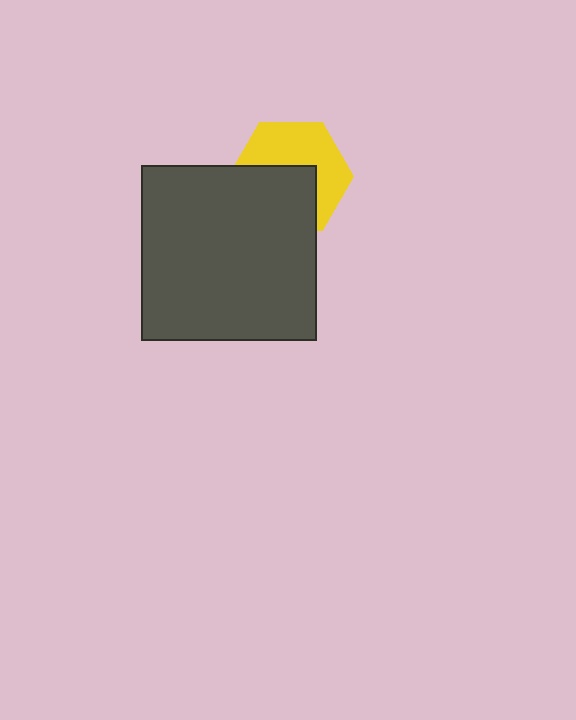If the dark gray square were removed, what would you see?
You would see the complete yellow hexagon.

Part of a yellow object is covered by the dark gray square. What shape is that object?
It is a hexagon.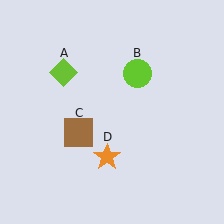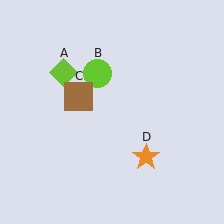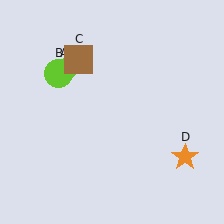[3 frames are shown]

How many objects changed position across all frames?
3 objects changed position: lime circle (object B), brown square (object C), orange star (object D).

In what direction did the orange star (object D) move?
The orange star (object D) moved right.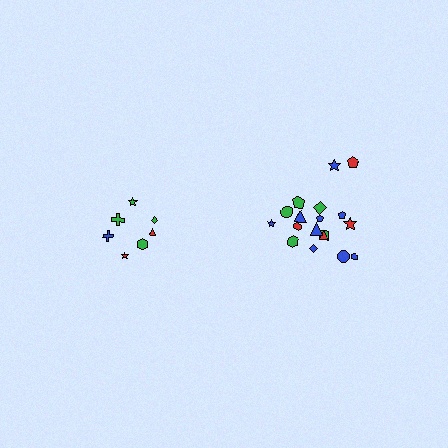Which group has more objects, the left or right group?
The right group.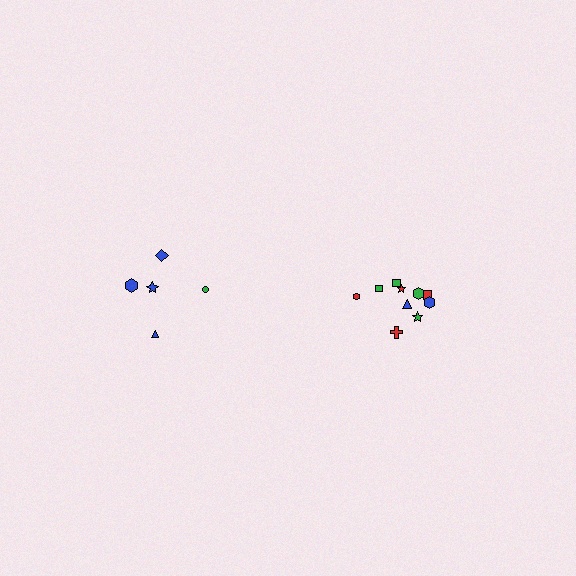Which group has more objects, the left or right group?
The right group.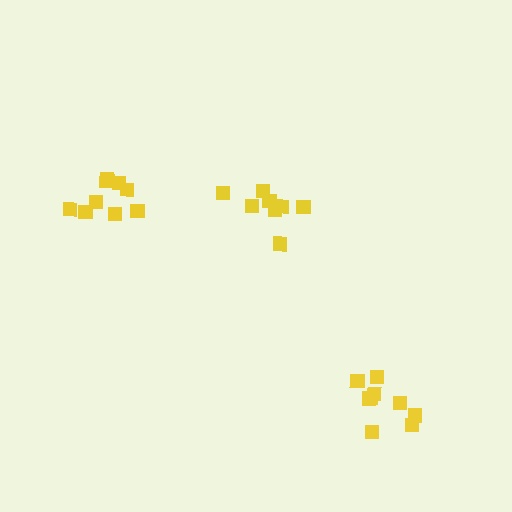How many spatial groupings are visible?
There are 3 spatial groupings.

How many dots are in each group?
Group 1: 9 dots, Group 2: 9 dots, Group 3: 8 dots (26 total).